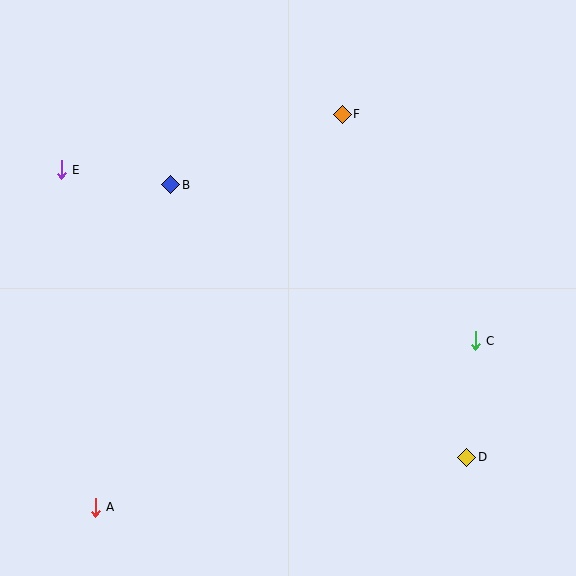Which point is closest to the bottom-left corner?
Point A is closest to the bottom-left corner.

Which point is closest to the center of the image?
Point B at (171, 185) is closest to the center.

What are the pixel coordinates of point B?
Point B is at (171, 185).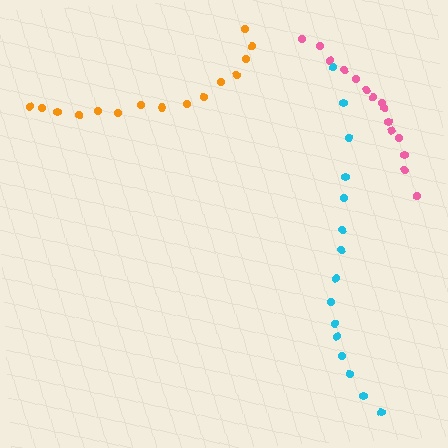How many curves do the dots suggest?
There are 3 distinct paths.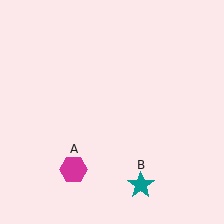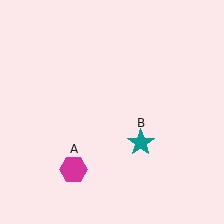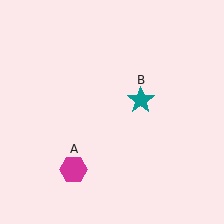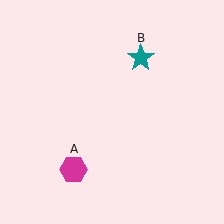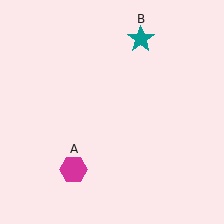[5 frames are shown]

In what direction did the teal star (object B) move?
The teal star (object B) moved up.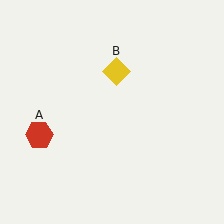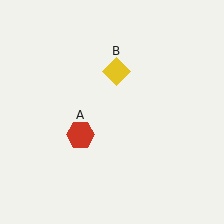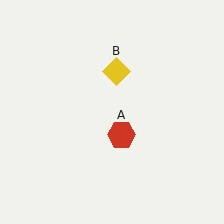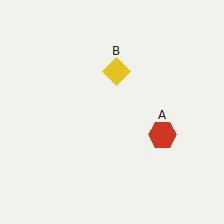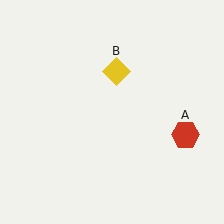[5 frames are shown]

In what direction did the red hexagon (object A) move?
The red hexagon (object A) moved right.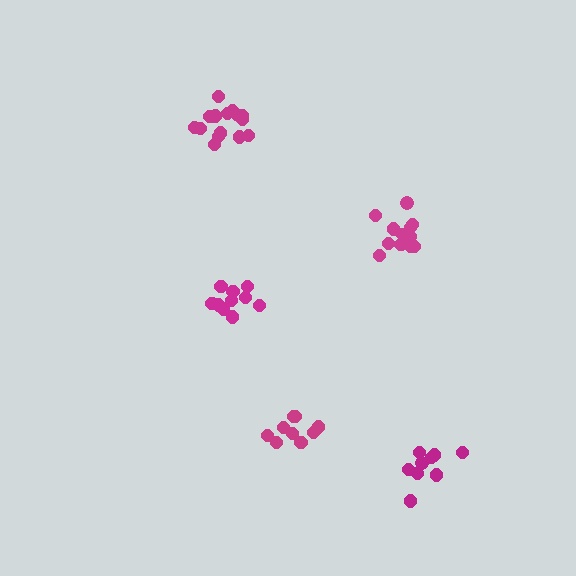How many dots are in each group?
Group 1: 10 dots, Group 2: 13 dots, Group 3: 9 dots, Group 4: 9 dots, Group 5: 15 dots (56 total).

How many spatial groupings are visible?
There are 5 spatial groupings.